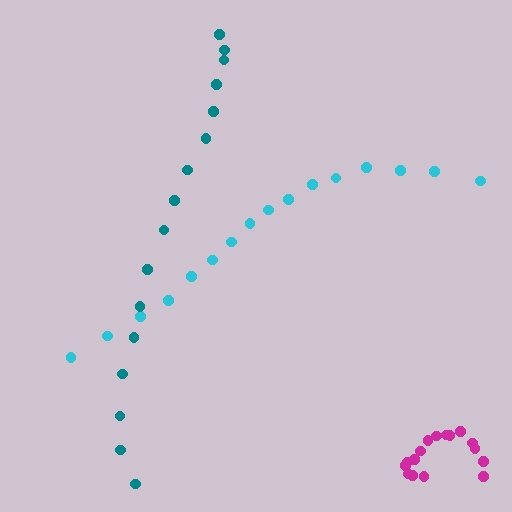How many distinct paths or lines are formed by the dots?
There are 3 distinct paths.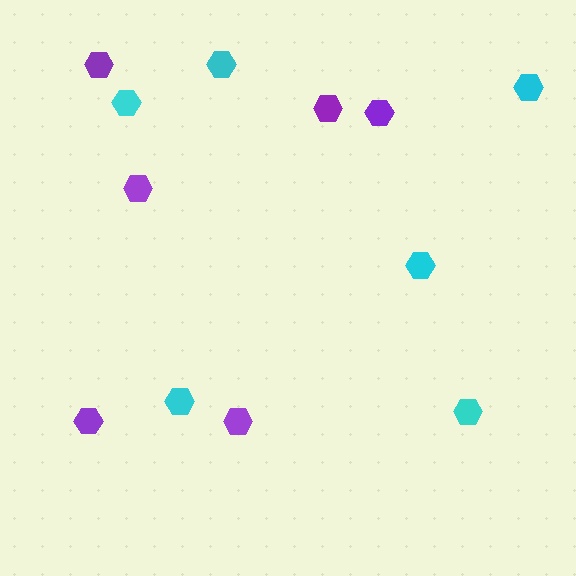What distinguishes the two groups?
There are 2 groups: one group of purple hexagons (6) and one group of cyan hexagons (6).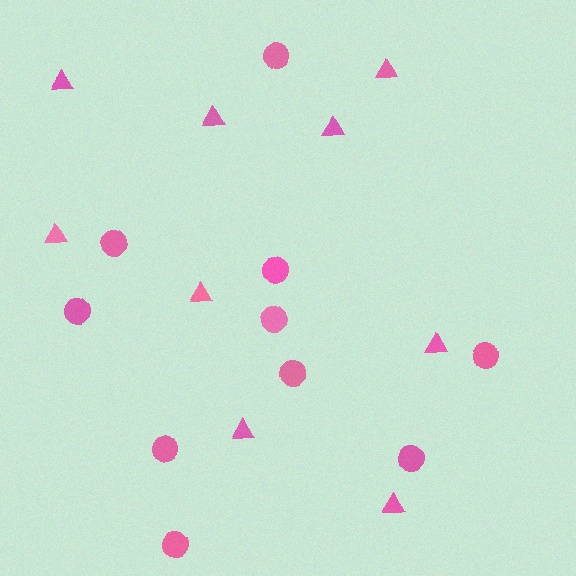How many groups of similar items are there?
There are 2 groups: one group of circles (10) and one group of triangles (9).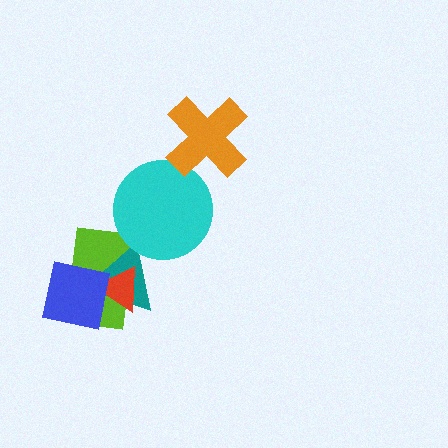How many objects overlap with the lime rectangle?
3 objects overlap with the lime rectangle.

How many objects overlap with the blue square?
3 objects overlap with the blue square.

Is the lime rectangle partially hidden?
Yes, it is partially covered by another shape.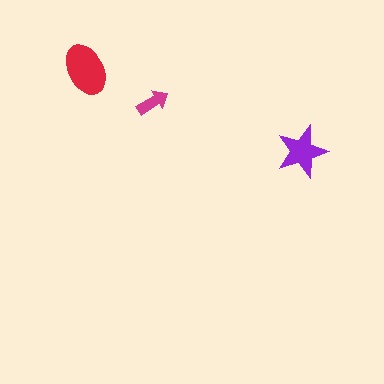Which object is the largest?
The red ellipse.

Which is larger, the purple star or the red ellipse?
The red ellipse.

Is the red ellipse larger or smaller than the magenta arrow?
Larger.